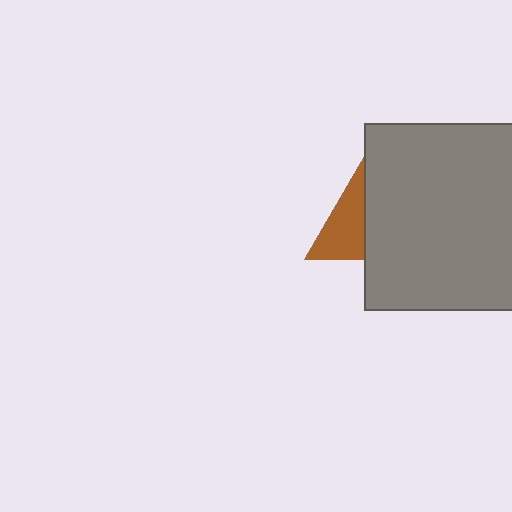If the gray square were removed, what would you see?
You would see the complete brown triangle.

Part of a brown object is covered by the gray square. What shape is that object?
It is a triangle.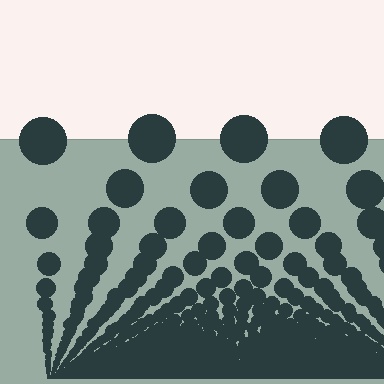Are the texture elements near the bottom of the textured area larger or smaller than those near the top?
Smaller. The gradient is inverted — elements near the bottom are smaller and denser.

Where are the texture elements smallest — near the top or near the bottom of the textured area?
Near the bottom.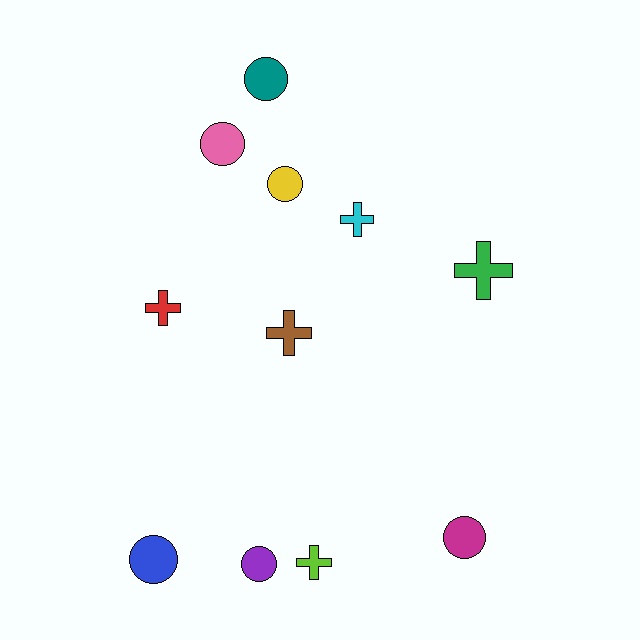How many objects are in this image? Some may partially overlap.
There are 11 objects.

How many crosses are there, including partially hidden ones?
There are 5 crosses.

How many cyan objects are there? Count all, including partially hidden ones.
There is 1 cyan object.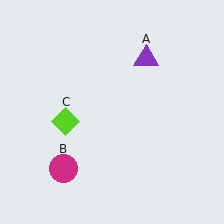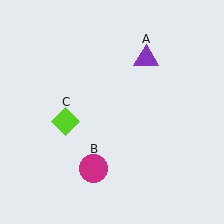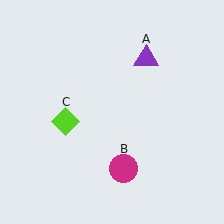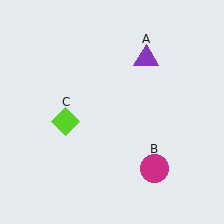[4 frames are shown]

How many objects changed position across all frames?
1 object changed position: magenta circle (object B).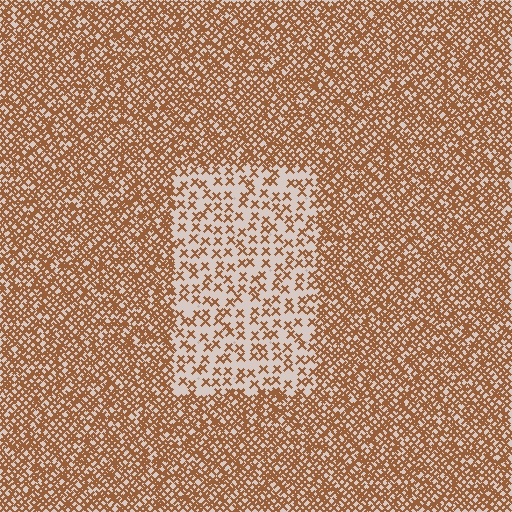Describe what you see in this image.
The image contains small brown elements arranged at two different densities. A rectangle-shaped region is visible where the elements are less densely packed than the surrounding area.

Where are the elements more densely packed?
The elements are more densely packed outside the rectangle boundary.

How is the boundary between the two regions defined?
The boundary is defined by a change in element density (approximately 2.7x ratio). All elements are the same color, size, and shape.